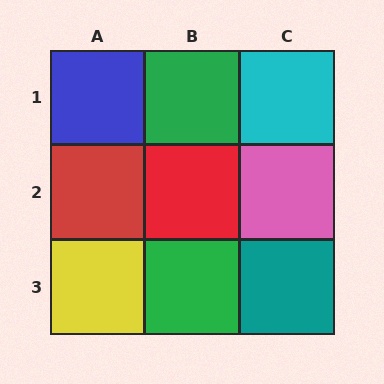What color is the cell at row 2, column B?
Red.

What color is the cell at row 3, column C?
Teal.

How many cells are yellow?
1 cell is yellow.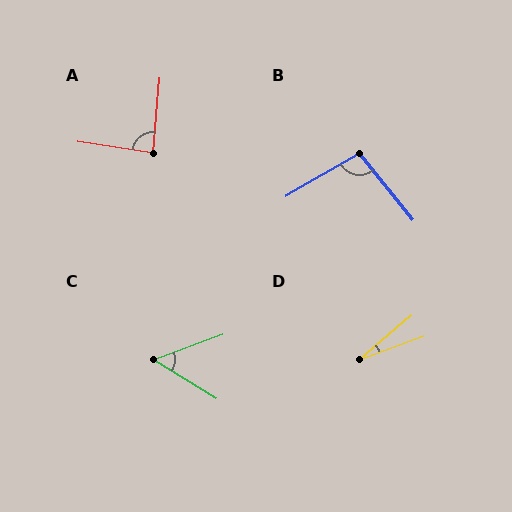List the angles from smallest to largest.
D (20°), C (52°), A (86°), B (99°).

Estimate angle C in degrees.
Approximately 52 degrees.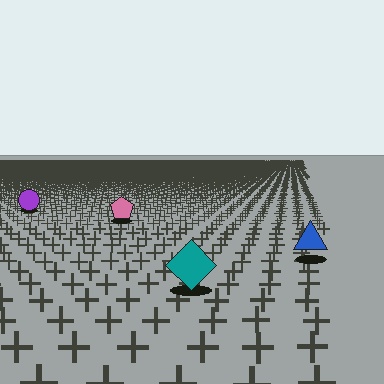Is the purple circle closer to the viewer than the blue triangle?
No. The blue triangle is closer — you can tell from the texture gradient: the ground texture is coarser near it.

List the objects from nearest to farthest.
From nearest to farthest: the teal diamond, the blue triangle, the pink pentagon, the purple circle.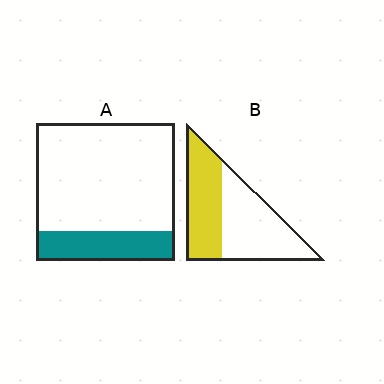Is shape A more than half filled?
No.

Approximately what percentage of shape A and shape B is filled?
A is approximately 20% and B is approximately 45%.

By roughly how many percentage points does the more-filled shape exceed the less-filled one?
By roughly 25 percentage points (B over A).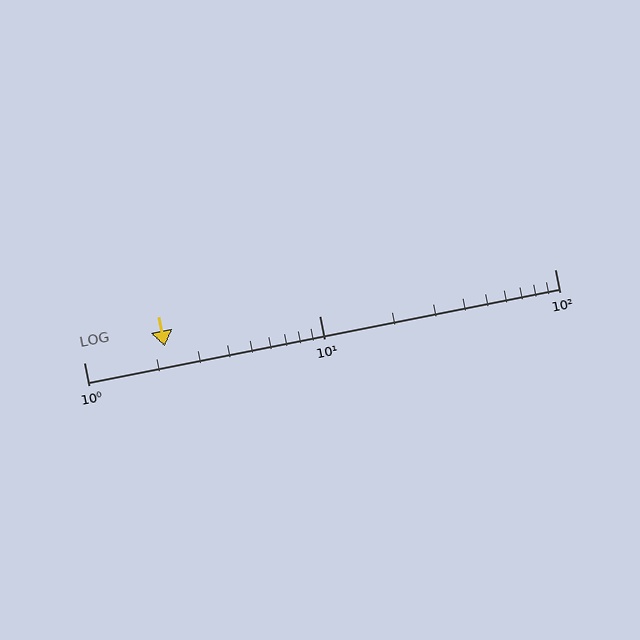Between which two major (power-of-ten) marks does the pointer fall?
The pointer is between 1 and 10.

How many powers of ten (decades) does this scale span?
The scale spans 2 decades, from 1 to 100.